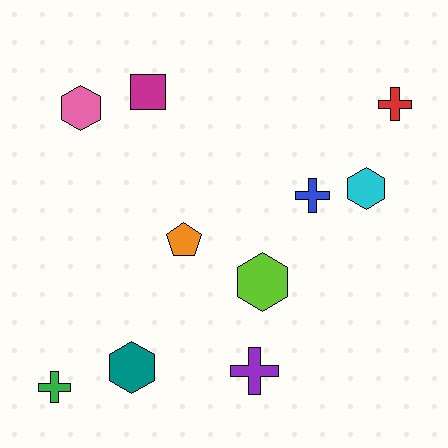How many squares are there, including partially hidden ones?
There is 1 square.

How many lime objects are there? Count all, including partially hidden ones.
There is 1 lime object.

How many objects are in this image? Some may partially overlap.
There are 10 objects.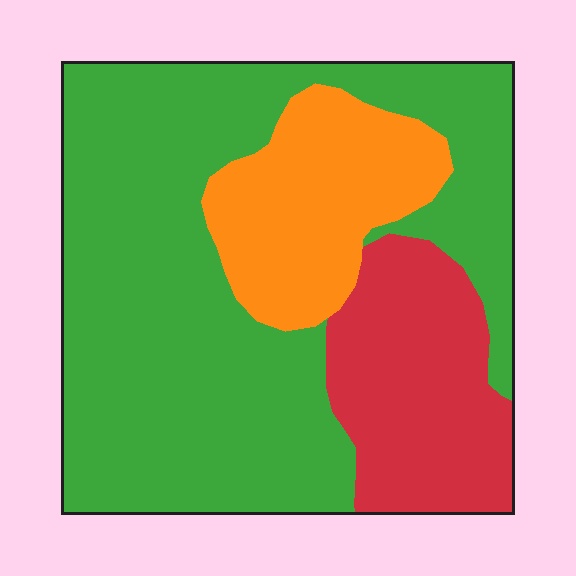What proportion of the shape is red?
Red covers 20% of the shape.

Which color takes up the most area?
Green, at roughly 60%.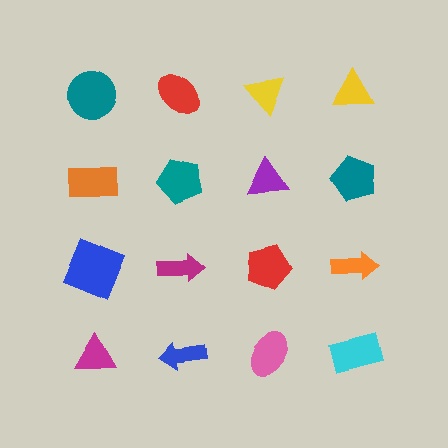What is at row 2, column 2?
A teal pentagon.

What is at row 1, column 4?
A yellow triangle.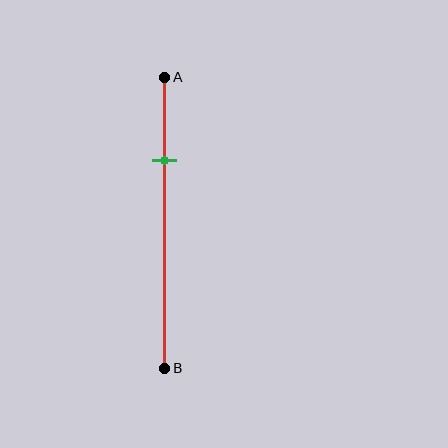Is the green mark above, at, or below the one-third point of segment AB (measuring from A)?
The green mark is above the one-third point of segment AB.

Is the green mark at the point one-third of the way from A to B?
No, the mark is at about 30% from A, not at the 33% one-third point.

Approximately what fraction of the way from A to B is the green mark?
The green mark is approximately 30% of the way from A to B.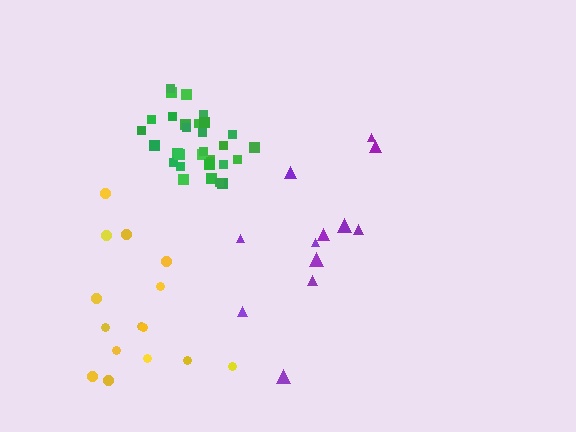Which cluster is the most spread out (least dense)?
Purple.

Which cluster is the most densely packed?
Green.